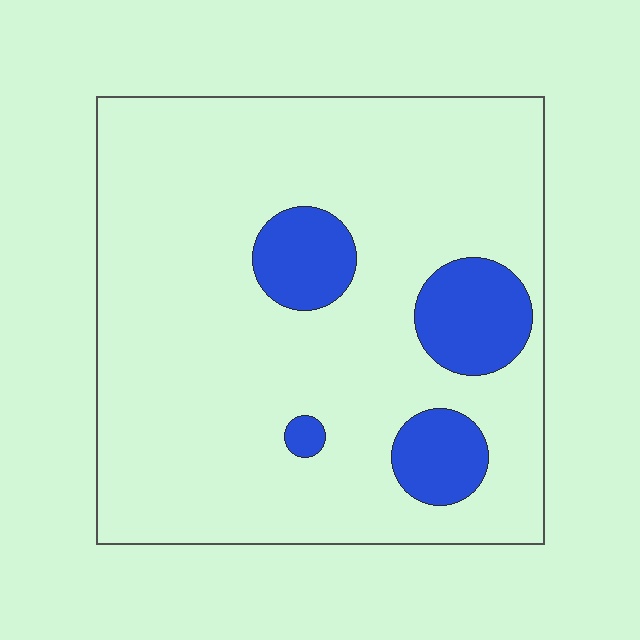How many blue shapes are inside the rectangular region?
4.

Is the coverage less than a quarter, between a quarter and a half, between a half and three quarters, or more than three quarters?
Less than a quarter.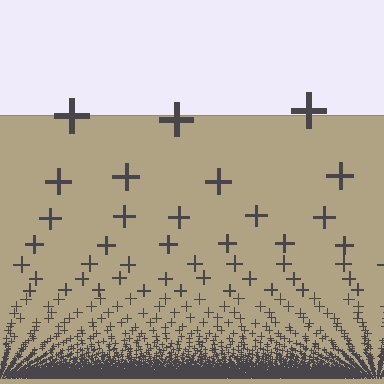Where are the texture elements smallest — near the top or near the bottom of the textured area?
Near the bottom.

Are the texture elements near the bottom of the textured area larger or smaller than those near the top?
Smaller. The gradient is inverted — elements near the bottom are smaller and denser.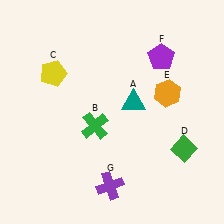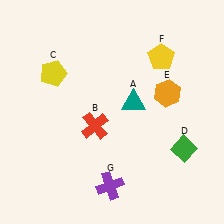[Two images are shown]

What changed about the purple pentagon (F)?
In Image 1, F is purple. In Image 2, it changed to yellow.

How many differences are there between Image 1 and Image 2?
There are 2 differences between the two images.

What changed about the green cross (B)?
In Image 1, B is green. In Image 2, it changed to red.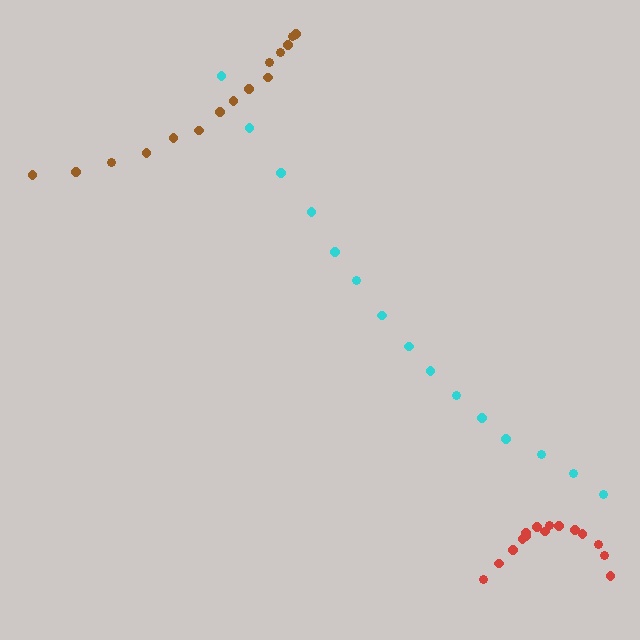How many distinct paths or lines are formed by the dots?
There are 3 distinct paths.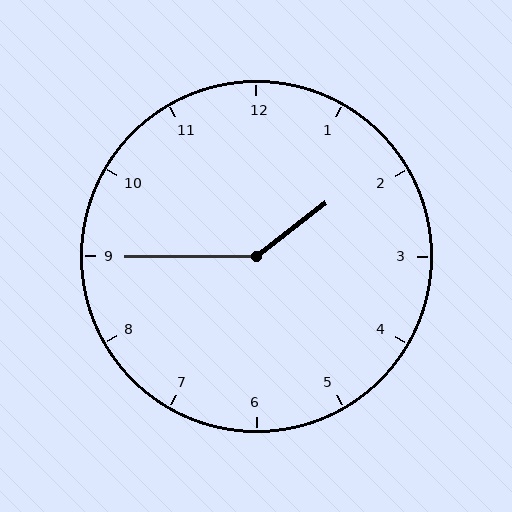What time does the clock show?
1:45.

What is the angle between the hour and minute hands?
Approximately 142 degrees.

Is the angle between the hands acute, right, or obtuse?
It is obtuse.